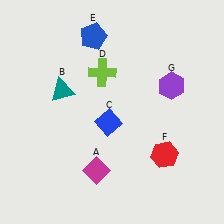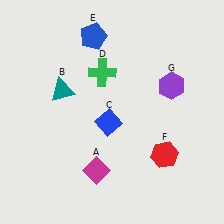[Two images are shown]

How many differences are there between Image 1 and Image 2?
There is 1 difference between the two images.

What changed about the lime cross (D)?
In Image 1, D is lime. In Image 2, it changed to green.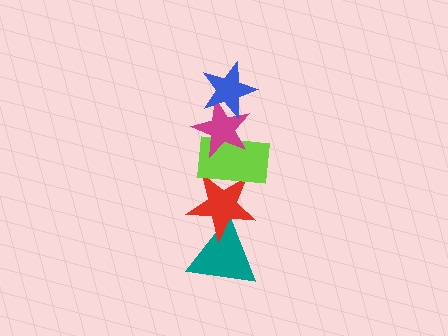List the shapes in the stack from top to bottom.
From top to bottom: the blue star, the magenta star, the lime rectangle, the red star, the teal triangle.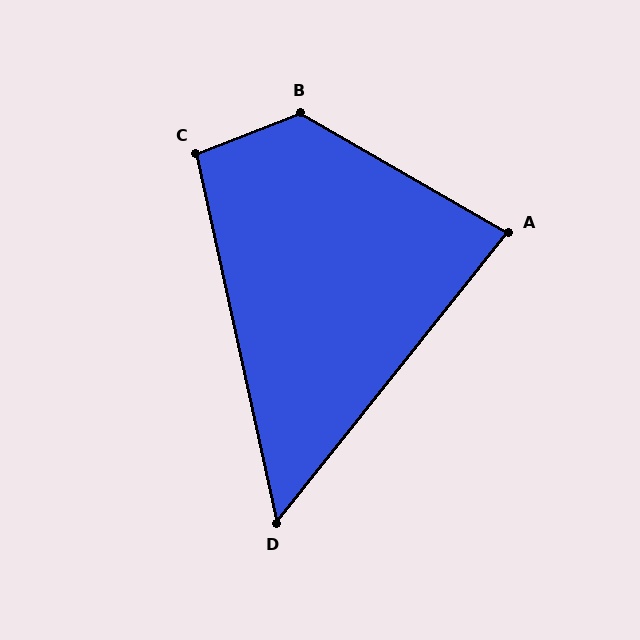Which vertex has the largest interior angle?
B, at approximately 129 degrees.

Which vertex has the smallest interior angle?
D, at approximately 51 degrees.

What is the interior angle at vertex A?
Approximately 81 degrees (acute).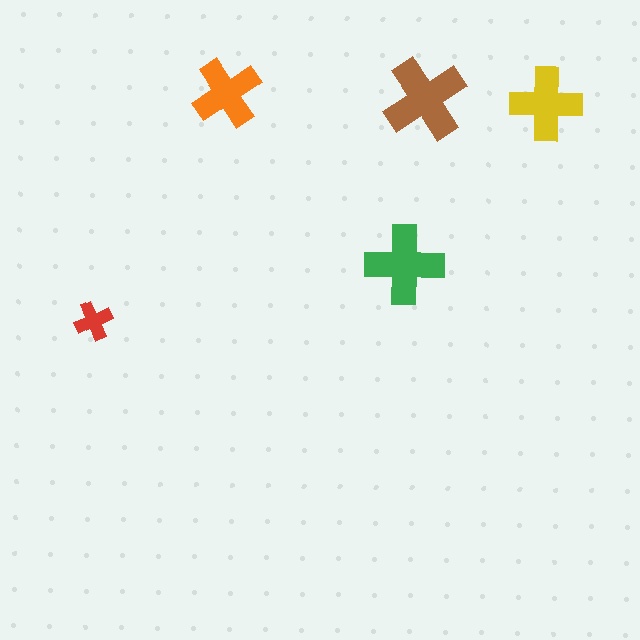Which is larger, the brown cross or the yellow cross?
The brown one.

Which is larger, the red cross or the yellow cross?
The yellow one.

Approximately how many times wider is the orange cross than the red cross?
About 2 times wider.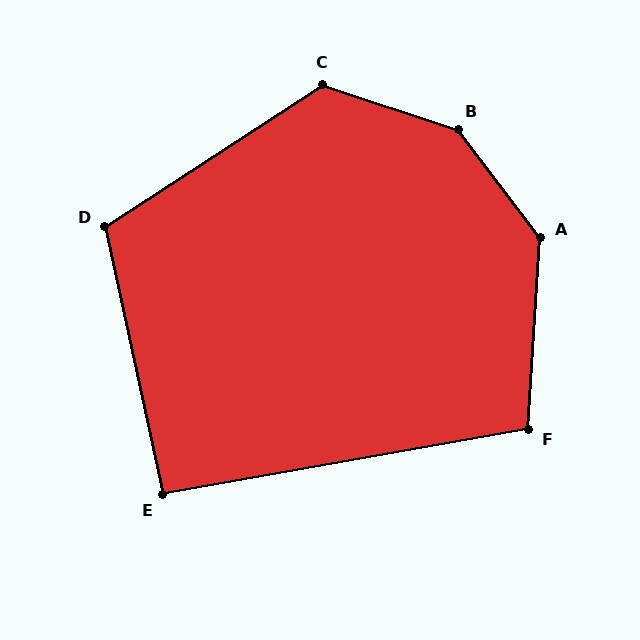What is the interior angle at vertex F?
Approximately 104 degrees (obtuse).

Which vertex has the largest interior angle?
B, at approximately 146 degrees.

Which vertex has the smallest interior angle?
E, at approximately 92 degrees.